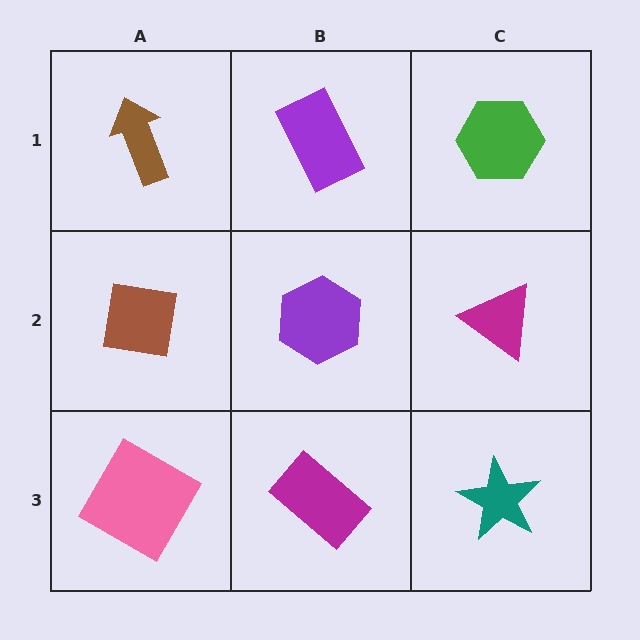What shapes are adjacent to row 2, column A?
A brown arrow (row 1, column A), a pink square (row 3, column A), a purple hexagon (row 2, column B).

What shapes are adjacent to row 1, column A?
A brown square (row 2, column A), a purple rectangle (row 1, column B).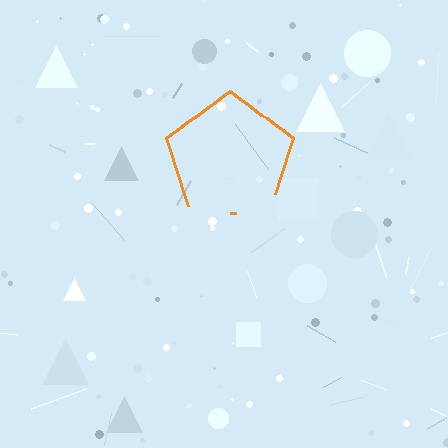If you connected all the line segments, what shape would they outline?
They would outline a pentagon.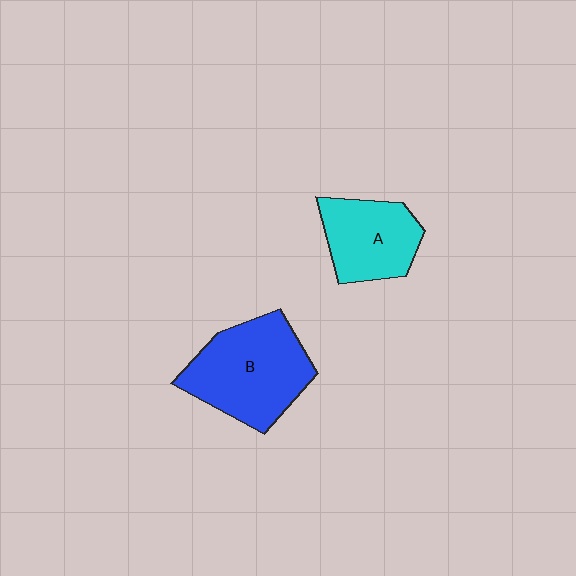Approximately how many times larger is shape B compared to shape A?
Approximately 1.4 times.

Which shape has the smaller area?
Shape A (cyan).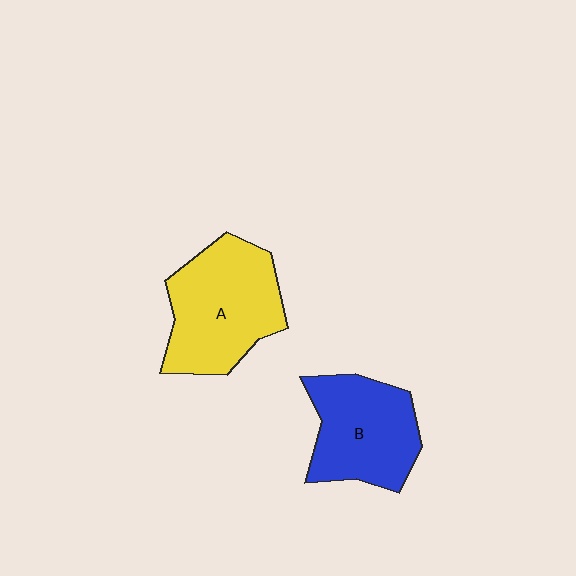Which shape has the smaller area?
Shape B (blue).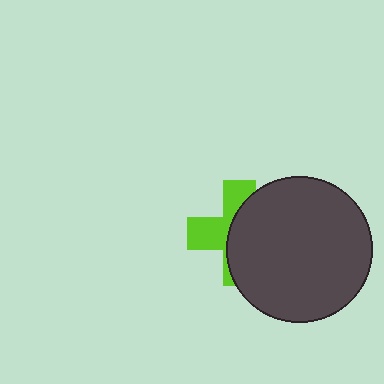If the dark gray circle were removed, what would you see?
You would see the complete lime cross.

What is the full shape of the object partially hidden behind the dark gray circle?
The partially hidden object is a lime cross.